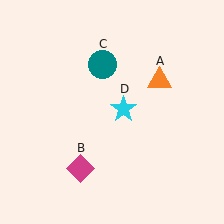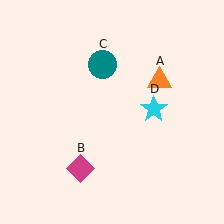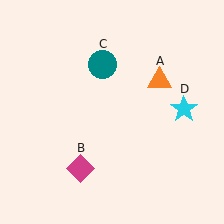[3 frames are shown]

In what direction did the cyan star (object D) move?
The cyan star (object D) moved right.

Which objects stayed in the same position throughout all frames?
Orange triangle (object A) and magenta diamond (object B) and teal circle (object C) remained stationary.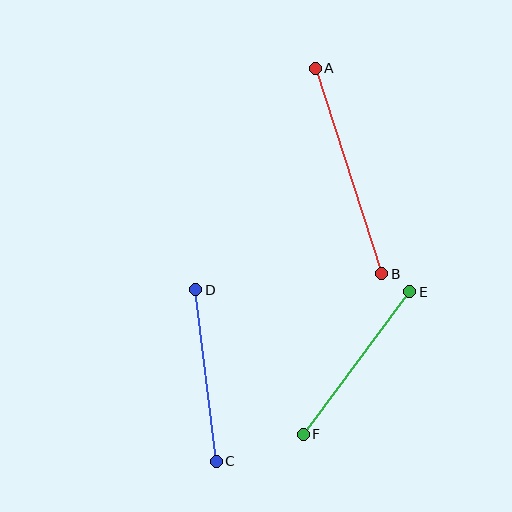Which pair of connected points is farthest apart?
Points A and B are farthest apart.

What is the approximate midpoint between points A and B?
The midpoint is at approximately (348, 171) pixels.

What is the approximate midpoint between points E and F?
The midpoint is at approximately (357, 363) pixels.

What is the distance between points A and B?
The distance is approximately 216 pixels.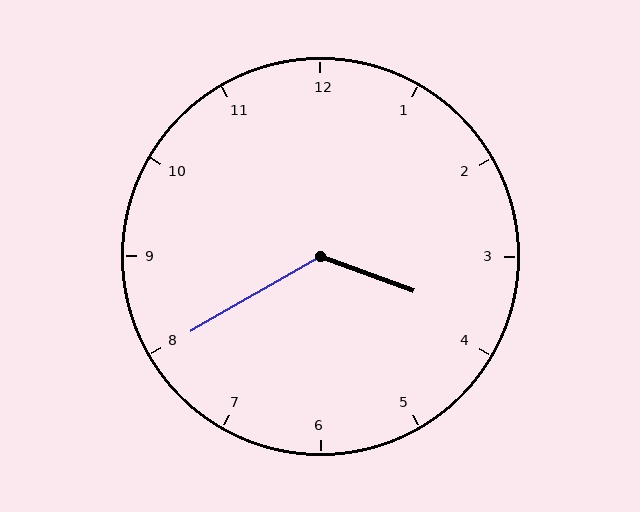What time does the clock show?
3:40.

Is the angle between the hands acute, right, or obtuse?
It is obtuse.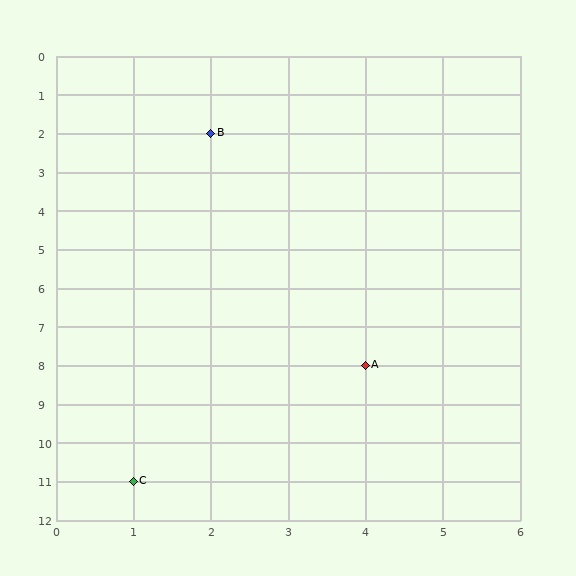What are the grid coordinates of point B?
Point B is at grid coordinates (2, 2).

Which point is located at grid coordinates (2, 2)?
Point B is at (2, 2).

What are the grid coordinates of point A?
Point A is at grid coordinates (4, 8).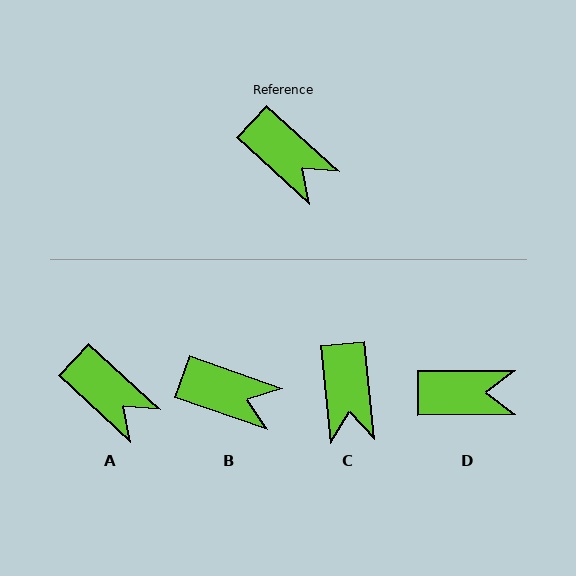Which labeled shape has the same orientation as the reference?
A.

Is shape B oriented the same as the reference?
No, it is off by about 23 degrees.